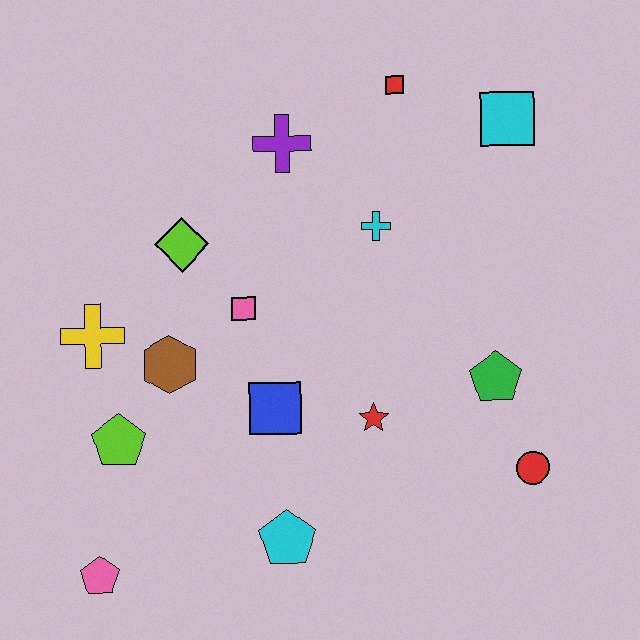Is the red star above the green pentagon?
No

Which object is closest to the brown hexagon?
The yellow cross is closest to the brown hexagon.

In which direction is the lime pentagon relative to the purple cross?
The lime pentagon is below the purple cross.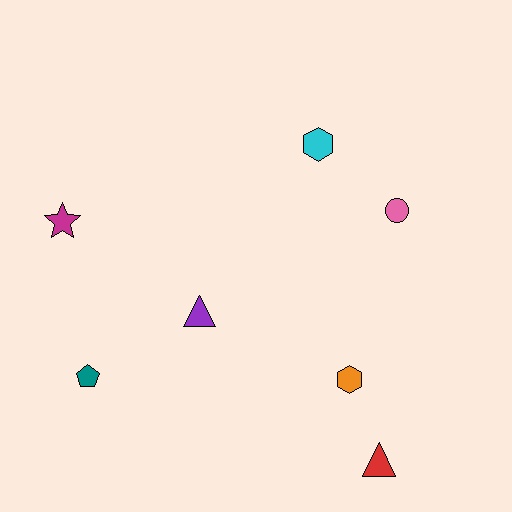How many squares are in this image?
There are no squares.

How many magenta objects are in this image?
There is 1 magenta object.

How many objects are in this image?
There are 7 objects.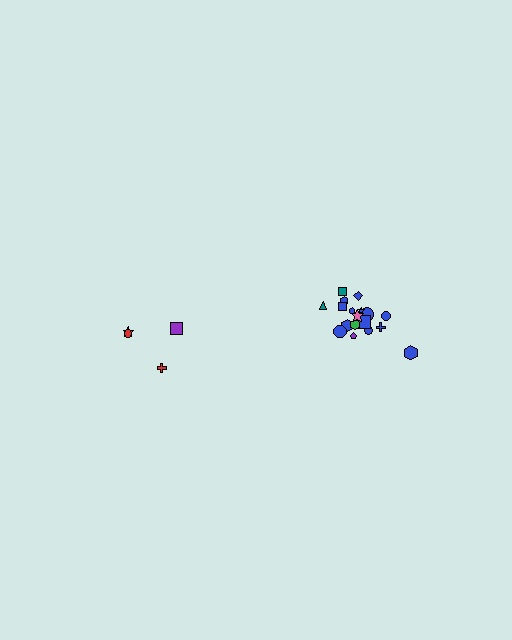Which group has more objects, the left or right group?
The right group.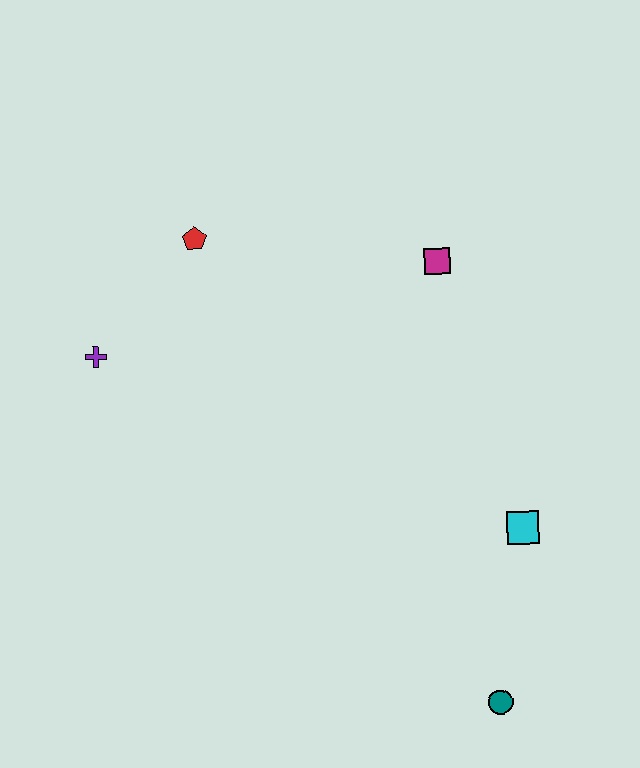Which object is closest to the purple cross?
The red pentagon is closest to the purple cross.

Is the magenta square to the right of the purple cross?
Yes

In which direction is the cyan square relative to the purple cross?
The cyan square is to the right of the purple cross.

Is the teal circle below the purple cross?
Yes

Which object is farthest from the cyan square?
The purple cross is farthest from the cyan square.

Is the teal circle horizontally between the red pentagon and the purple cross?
No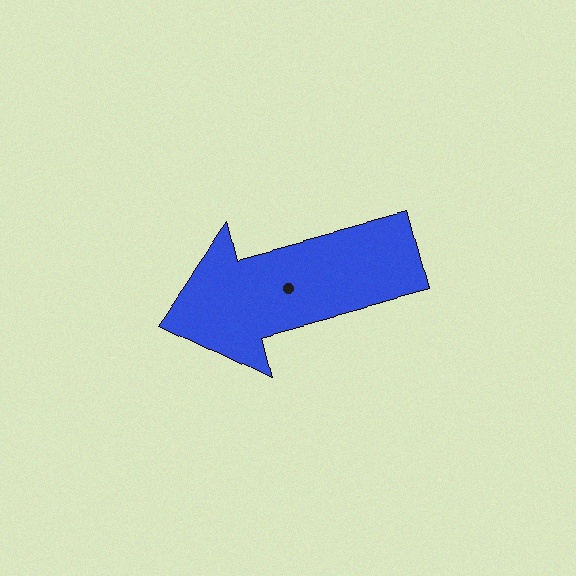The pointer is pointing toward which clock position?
Roughly 9 o'clock.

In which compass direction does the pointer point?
West.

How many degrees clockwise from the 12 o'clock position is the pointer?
Approximately 255 degrees.